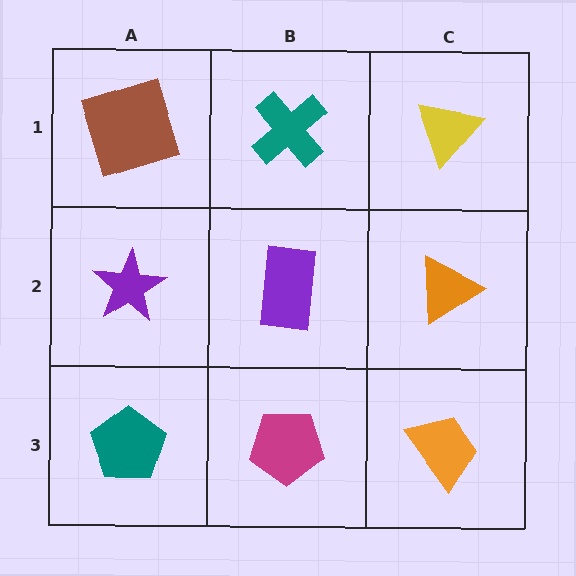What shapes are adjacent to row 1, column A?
A purple star (row 2, column A), a teal cross (row 1, column B).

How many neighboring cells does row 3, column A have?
2.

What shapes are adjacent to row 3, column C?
An orange triangle (row 2, column C), a magenta pentagon (row 3, column B).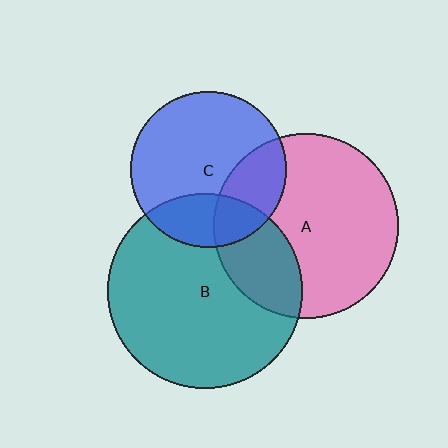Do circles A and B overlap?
Yes.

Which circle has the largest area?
Circle B (teal).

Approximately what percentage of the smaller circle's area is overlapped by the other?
Approximately 25%.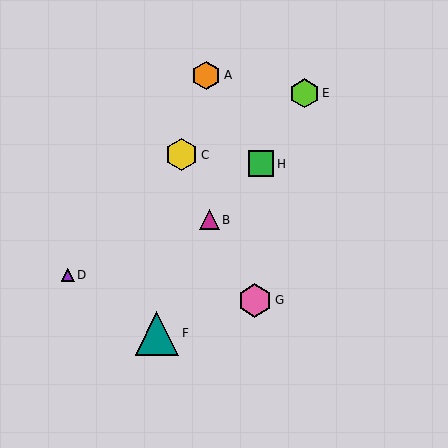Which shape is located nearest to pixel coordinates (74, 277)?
The purple triangle (labeled D) at (68, 275) is nearest to that location.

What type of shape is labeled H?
Shape H is a green square.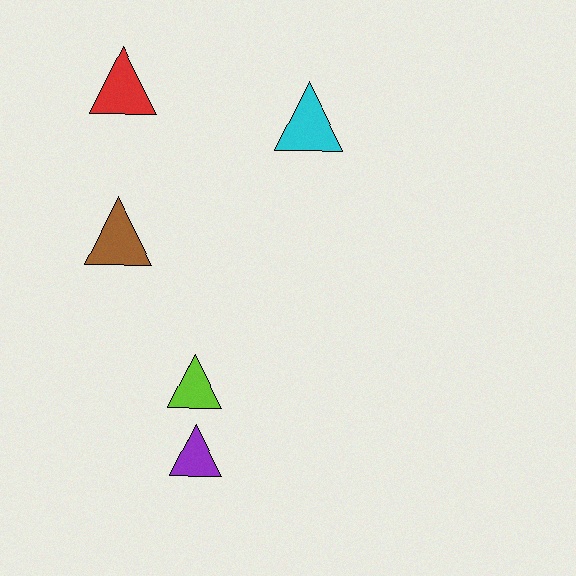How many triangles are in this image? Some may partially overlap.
There are 5 triangles.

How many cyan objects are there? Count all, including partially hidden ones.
There is 1 cyan object.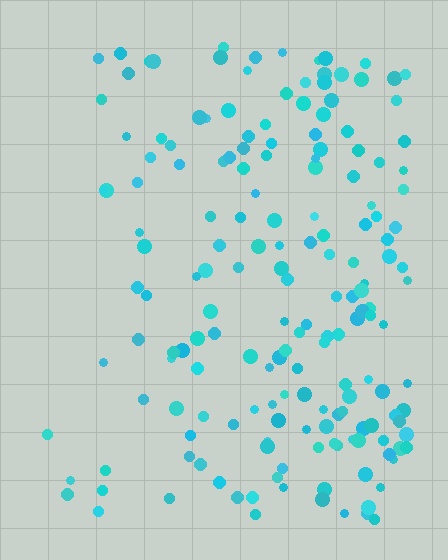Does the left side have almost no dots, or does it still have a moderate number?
Still a moderate number, just noticeably fewer than the right.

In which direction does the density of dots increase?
From left to right, with the right side densest.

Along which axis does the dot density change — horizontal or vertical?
Horizontal.